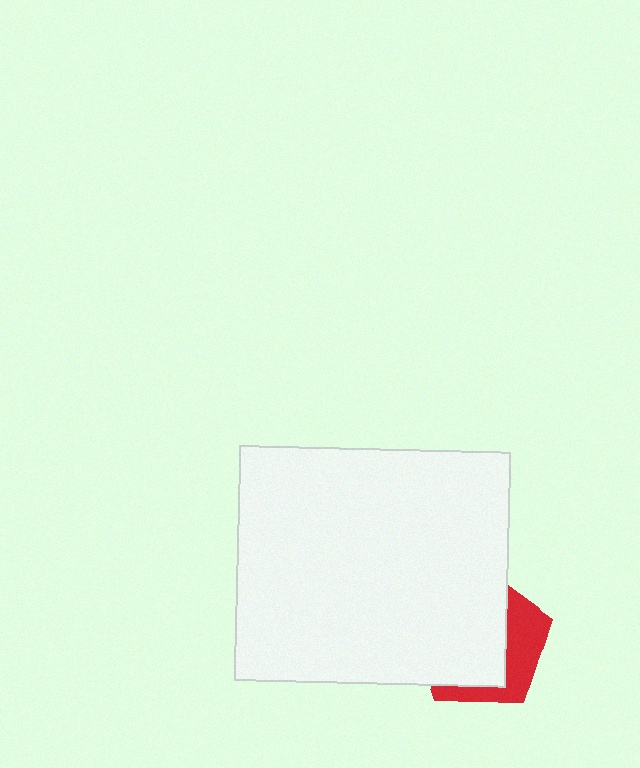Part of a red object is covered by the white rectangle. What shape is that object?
It is a pentagon.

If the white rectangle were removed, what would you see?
You would see the complete red pentagon.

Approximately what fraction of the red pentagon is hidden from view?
Roughly 67% of the red pentagon is hidden behind the white rectangle.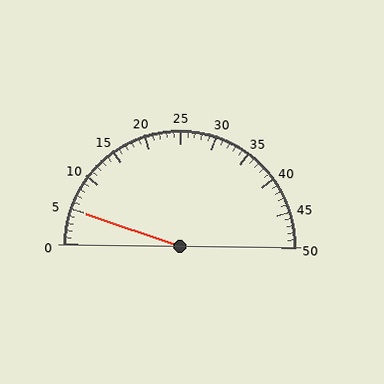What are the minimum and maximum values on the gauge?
The gauge ranges from 0 to 50.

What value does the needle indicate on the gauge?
The needle indicates approximately 5.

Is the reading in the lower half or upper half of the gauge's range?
The reading is in the lower half of the range (0 to 50).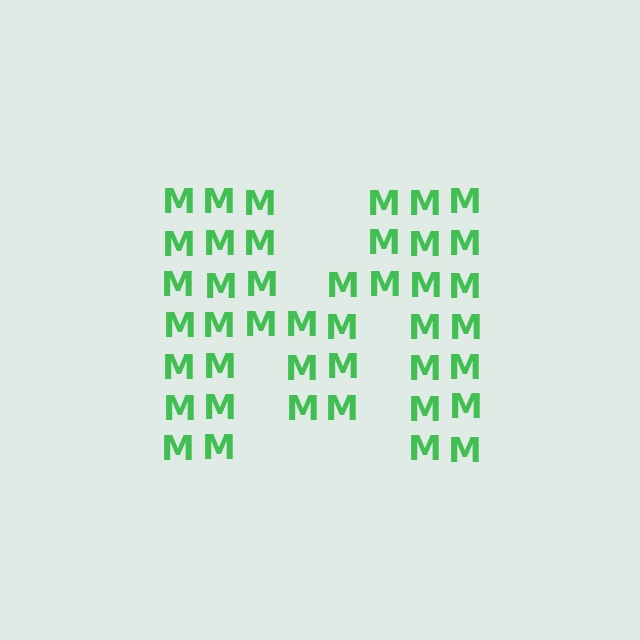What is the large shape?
The large shape is the letter M.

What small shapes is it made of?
It is made of small letter M's.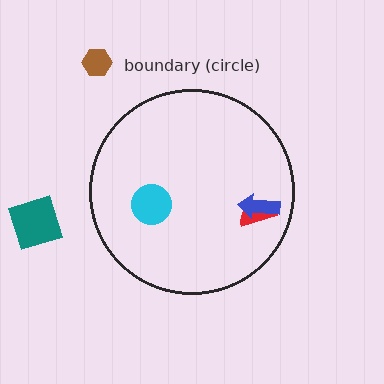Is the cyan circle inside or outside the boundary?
Inside.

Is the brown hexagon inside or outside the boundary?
Outside.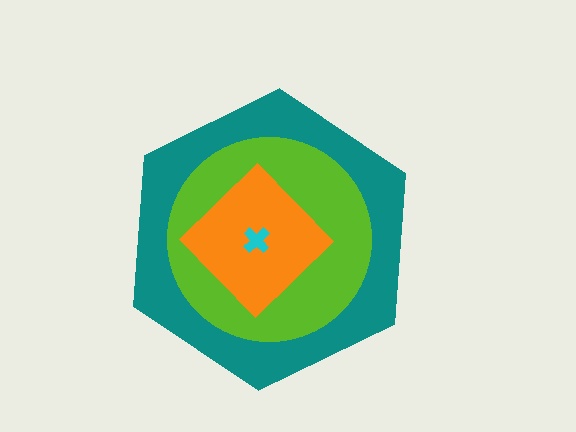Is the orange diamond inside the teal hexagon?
Yes.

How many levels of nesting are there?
4.